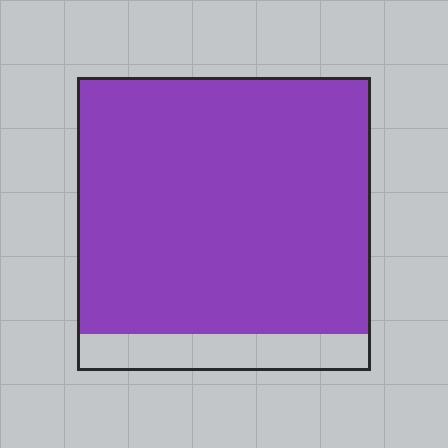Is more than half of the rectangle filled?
Yes.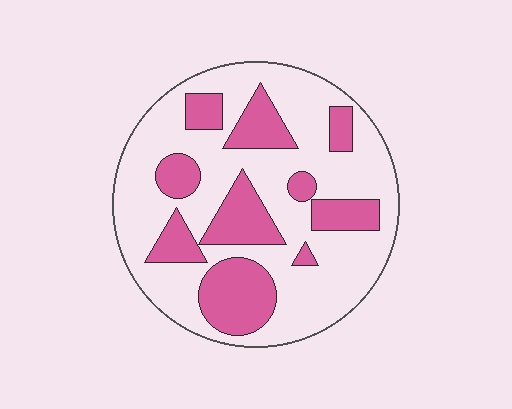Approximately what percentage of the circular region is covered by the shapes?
Approximately 30%.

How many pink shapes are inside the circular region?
10.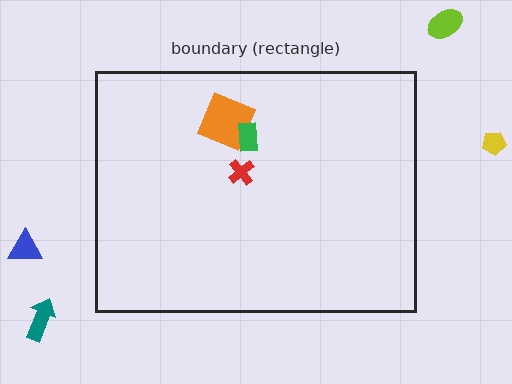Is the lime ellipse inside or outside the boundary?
Outside.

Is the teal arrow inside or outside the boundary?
Outside.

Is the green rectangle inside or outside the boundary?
Inside.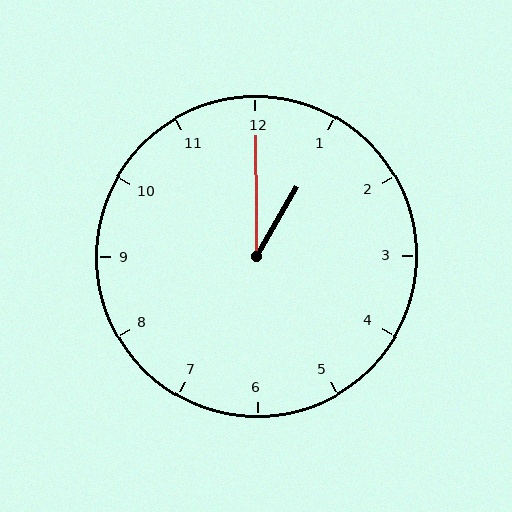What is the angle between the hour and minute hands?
Approximately 30 degrees.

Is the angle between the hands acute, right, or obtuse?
It is acute.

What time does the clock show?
1:00.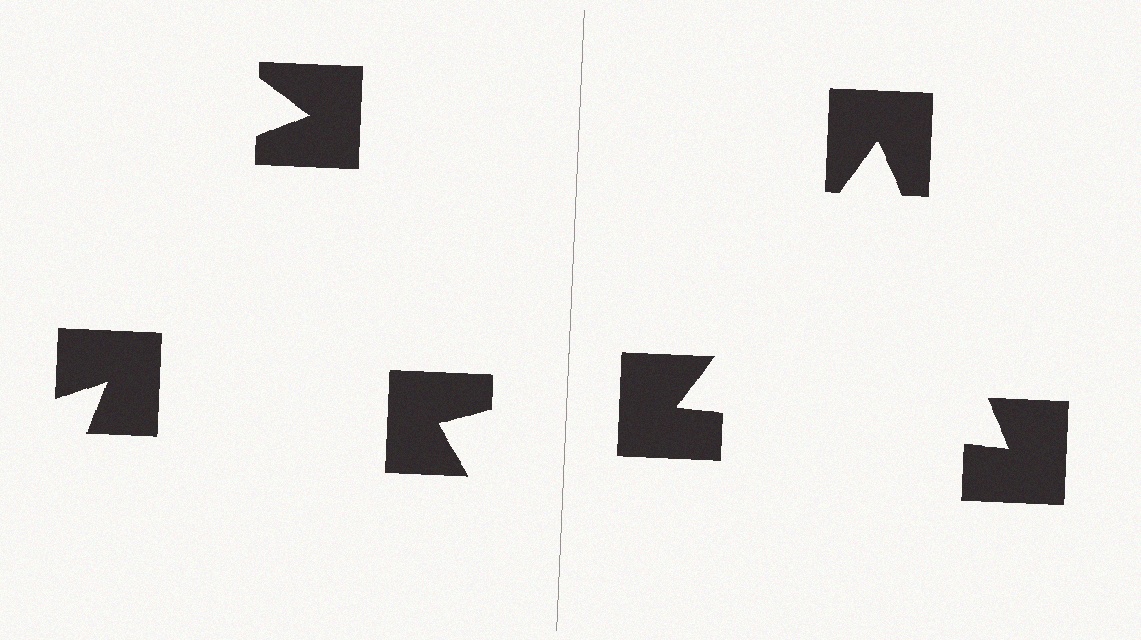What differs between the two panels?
The notched squares are positioned identically on both sides; only the wedge orientations differ. On the right they align to a triangle; on the left they are misaligned.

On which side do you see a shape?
An illusory triangle appears on the right side. On the left side the wedge cuts are rotated, so no coherent shape forms.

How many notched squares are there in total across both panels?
6 — 3 on each side.